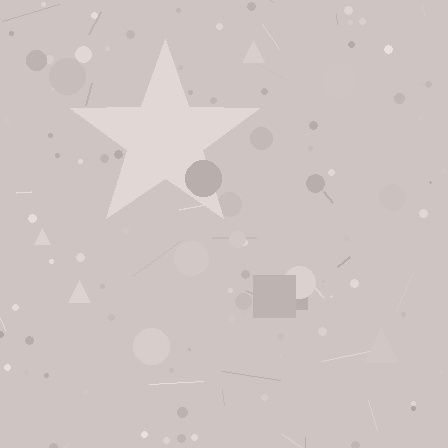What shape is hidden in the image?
A star is hidden in the image.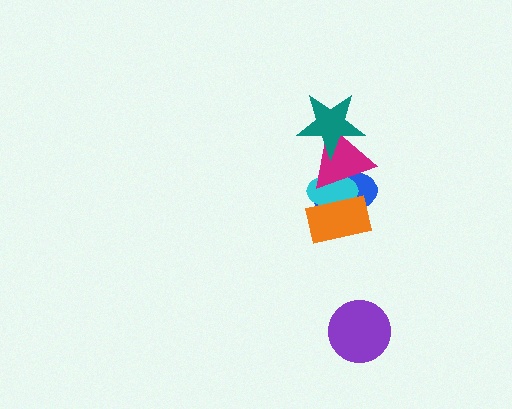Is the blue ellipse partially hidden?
Yes, it is partially covered by another shape.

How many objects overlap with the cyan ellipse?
3 objects overlap with the cyan ellipse.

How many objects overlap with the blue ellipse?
3 objects overlap with the blue ellipse.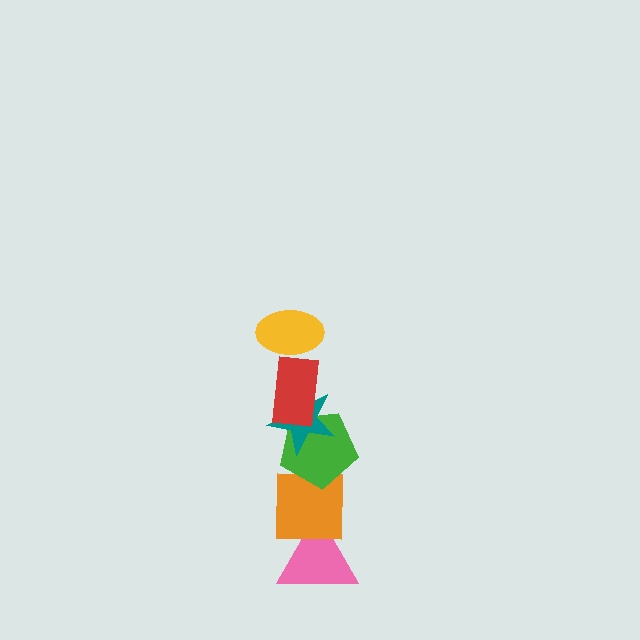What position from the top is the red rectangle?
The red rectangle is 2nd from the top.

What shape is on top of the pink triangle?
The orange square is on top of the pink triangle.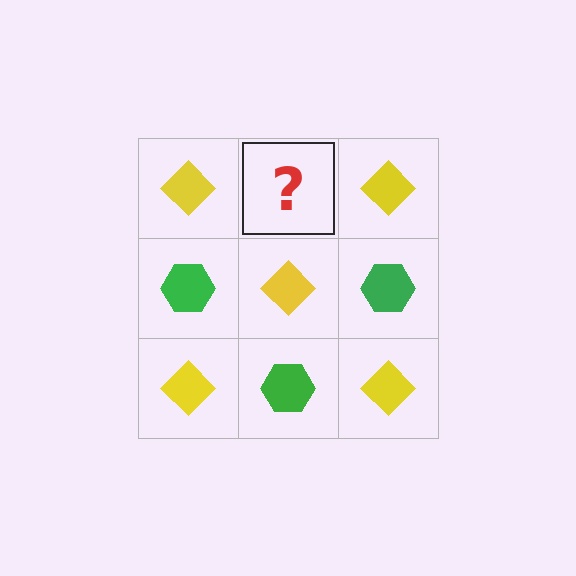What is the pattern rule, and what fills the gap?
The rule is that it alternates yellow diamond and green hexagon in a checkerboard pattern. The gap should be filled with a green hexagon.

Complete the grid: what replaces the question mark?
The question mark should be replaced with a green hexagon.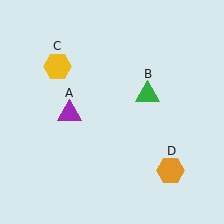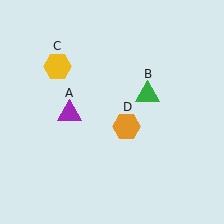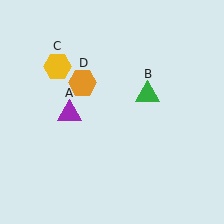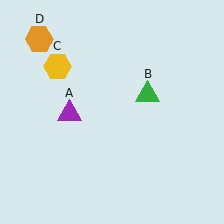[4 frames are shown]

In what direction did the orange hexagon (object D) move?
The orange hexagon (object D) moved up and to the left.